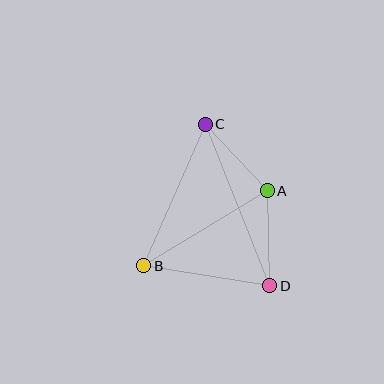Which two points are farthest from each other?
Points C and D are farthest from each other.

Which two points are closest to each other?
Points A and C are closest to each other.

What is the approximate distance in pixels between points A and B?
The distance between A and B is approximately 144 pixels.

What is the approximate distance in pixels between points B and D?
The distance between B and D is approximately 128 pixels.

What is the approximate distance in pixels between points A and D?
The distance between A and D is approximately 95 pixels.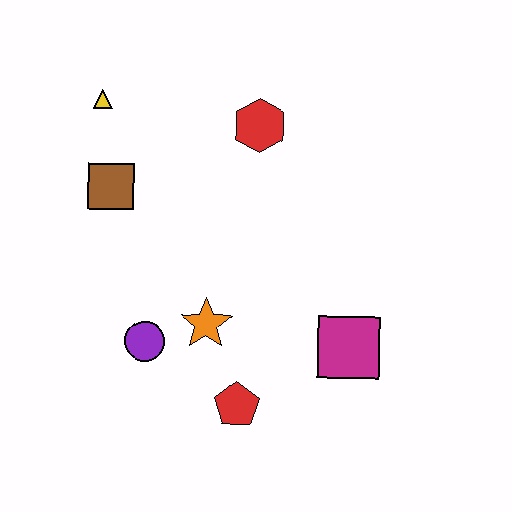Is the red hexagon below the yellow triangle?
Yes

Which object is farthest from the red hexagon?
The red pentagon is farthest from the red hexagon.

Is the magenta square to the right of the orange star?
Yes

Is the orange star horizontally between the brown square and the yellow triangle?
No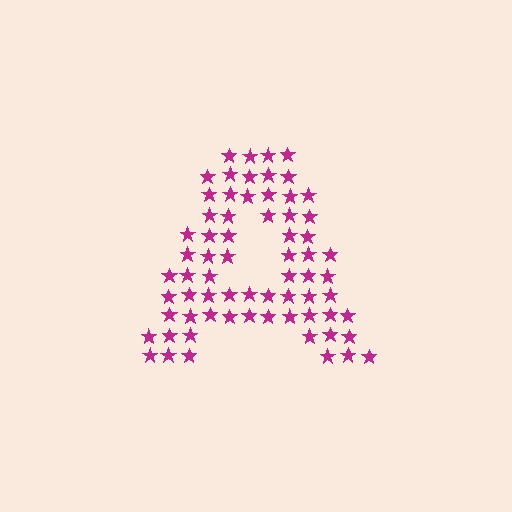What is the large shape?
The large shape is the letter A.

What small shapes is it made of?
It is made of small stars.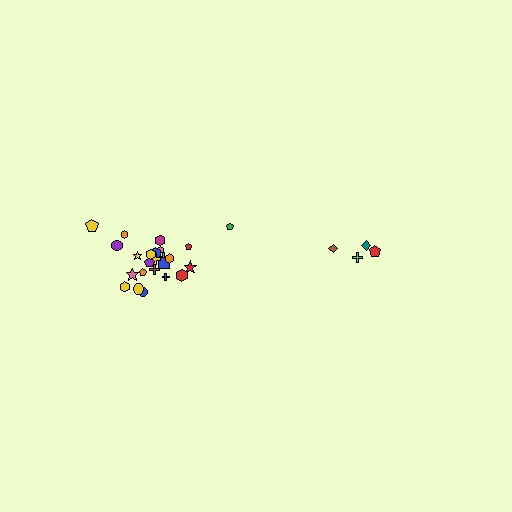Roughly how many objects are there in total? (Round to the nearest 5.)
Roughly 30 objects in total.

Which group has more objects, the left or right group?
The left group.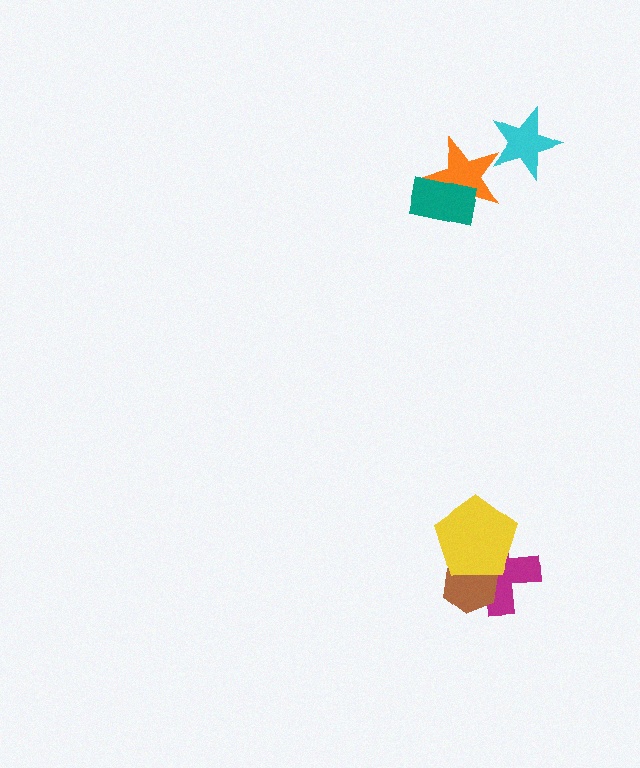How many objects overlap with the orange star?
2 objects overlap with the orange star.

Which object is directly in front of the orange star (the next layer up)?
The teal rectangle is directly in front of the orange star.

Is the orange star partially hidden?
Yes, it is partially covered by another shape.